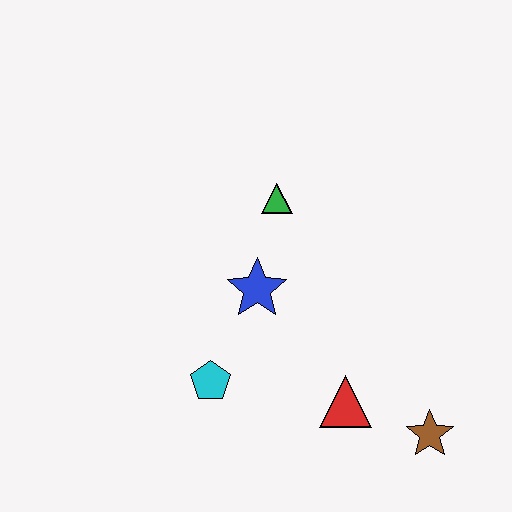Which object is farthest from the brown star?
The green triangle is farthest from the brown star.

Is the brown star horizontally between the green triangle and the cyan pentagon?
No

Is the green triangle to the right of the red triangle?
No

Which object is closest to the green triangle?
The blue star is closest to the green triangle.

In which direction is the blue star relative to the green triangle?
The blue star is below the green triangle.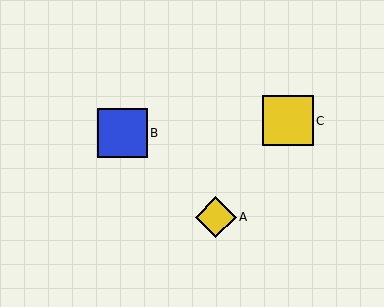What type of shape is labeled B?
Shape B is a blue square.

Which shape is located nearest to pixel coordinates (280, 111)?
The yellow square (labeled C) at (288, 121) is nearest to that location.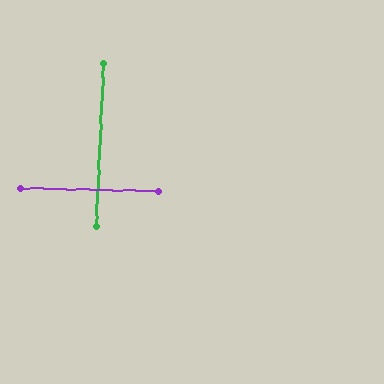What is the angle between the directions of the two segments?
Approximately 89 degrees.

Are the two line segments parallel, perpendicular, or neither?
Perpendicular — they meet at approximately 89°.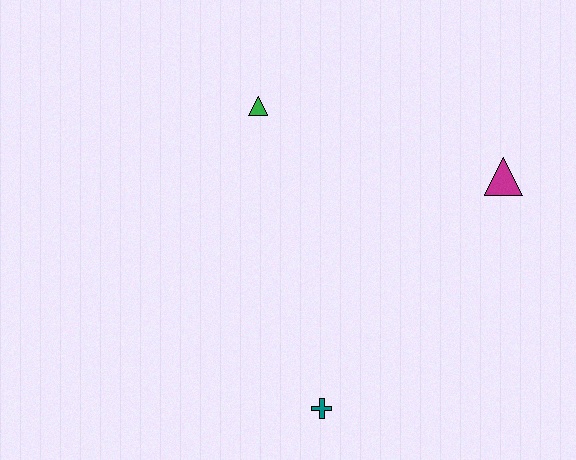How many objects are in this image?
There are 3 objects.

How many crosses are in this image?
There is 1 cross.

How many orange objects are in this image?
There are no orange objects.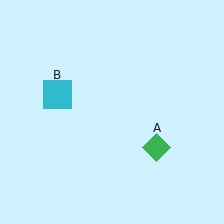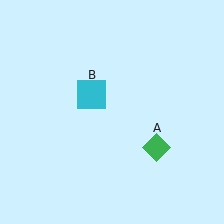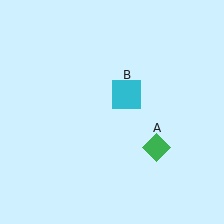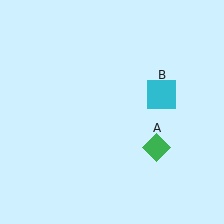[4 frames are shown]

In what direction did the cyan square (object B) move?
The cyan square (object B) moved right.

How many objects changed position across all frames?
1 object changed position: cyan square (object B).